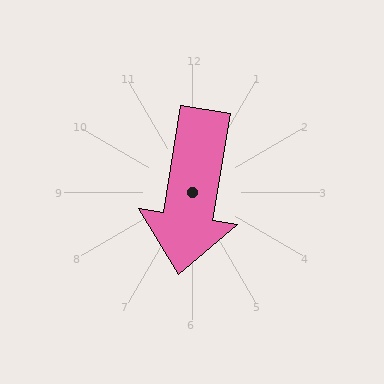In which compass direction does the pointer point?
South.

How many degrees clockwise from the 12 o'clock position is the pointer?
Approximately 189 degrees.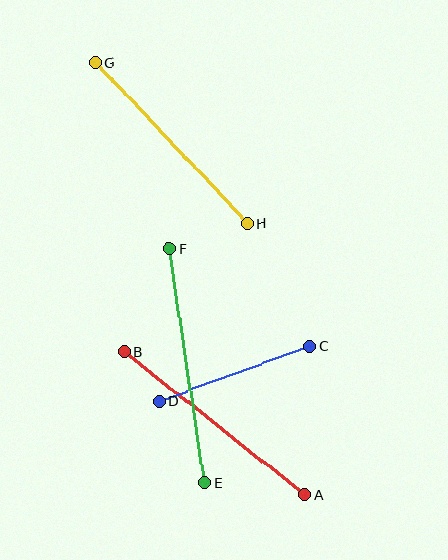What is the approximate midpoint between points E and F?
The midpoint is at approximately (187, 366) pixels.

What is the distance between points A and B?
The distance is approximately 230 pixels.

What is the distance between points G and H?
The distance is approximately 222 pixels.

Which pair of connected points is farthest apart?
Points E and F are farthest apart.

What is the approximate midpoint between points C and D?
The midpoint is at approximately (234, 374) pixels.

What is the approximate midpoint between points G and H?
The midpoint is at approximately (172, 143) pixels.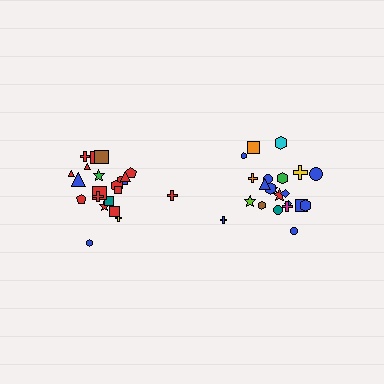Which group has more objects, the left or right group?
The left group.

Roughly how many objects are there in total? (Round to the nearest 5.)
Roughly 45 objects in total.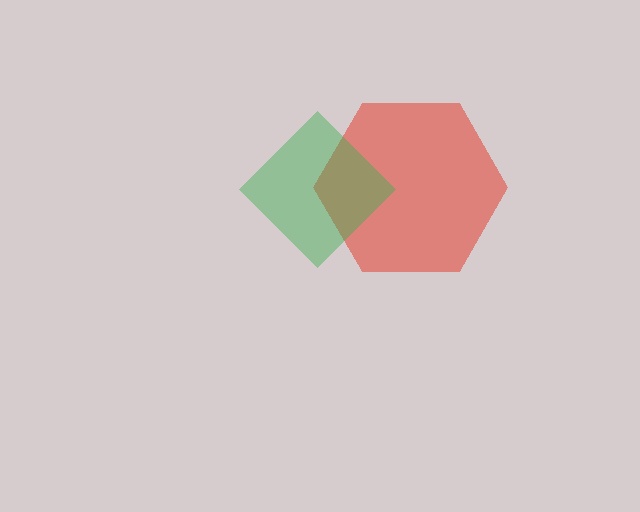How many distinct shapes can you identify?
There are 2 distinct shapes: a red hexagon, a green diamond.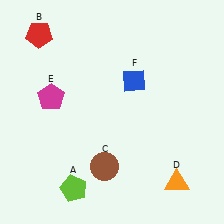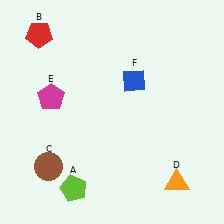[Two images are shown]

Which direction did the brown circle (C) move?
The brown circle (C) moved left.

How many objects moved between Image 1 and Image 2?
1 object moved between the two images.